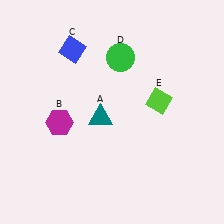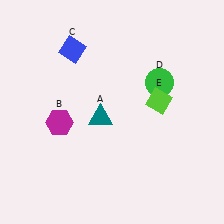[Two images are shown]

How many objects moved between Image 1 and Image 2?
1 object moved between the two images.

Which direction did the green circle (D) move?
The green circle (D) moved right.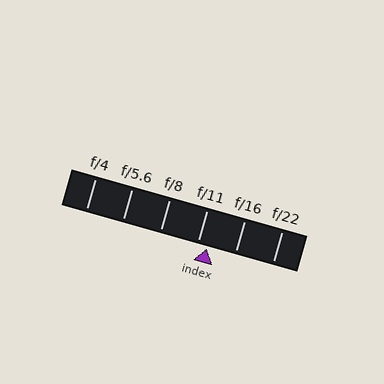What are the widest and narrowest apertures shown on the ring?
The widest aperture shown is f/4 and the narrowest is f/22.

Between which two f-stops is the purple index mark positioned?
The index mark is between f/11 and f/16.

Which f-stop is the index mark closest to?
The index mark is closest to f/11.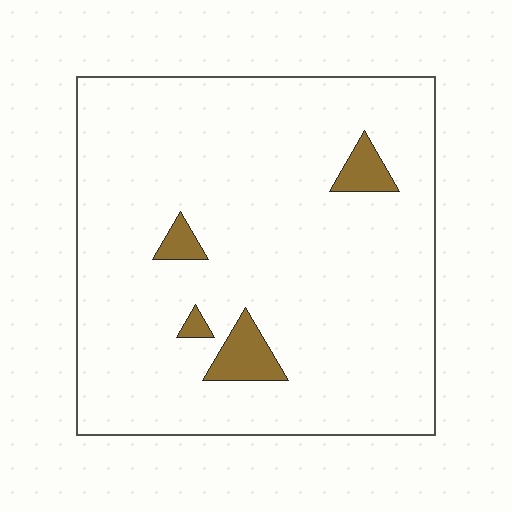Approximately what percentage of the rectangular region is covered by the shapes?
Approximately 5%.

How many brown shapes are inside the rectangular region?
4.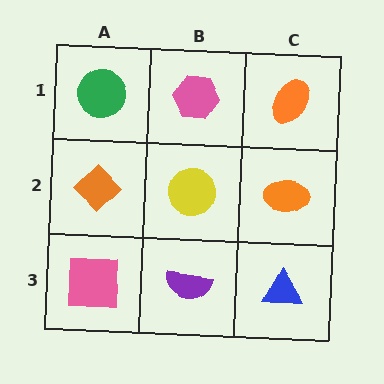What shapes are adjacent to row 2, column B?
A pink hexagon (row 1, column B), a purple semicircle (row 3, column B), an orange diamond (row 2, column A), an orange ellipse (row 2, column C).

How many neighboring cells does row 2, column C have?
3.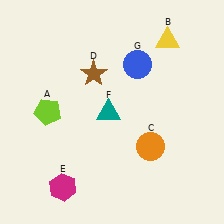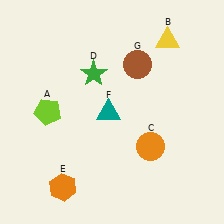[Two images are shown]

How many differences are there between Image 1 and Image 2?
There are 3 differences between the two images.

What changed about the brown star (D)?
In Image 1, D is brown. In Image 2, it changed to green.